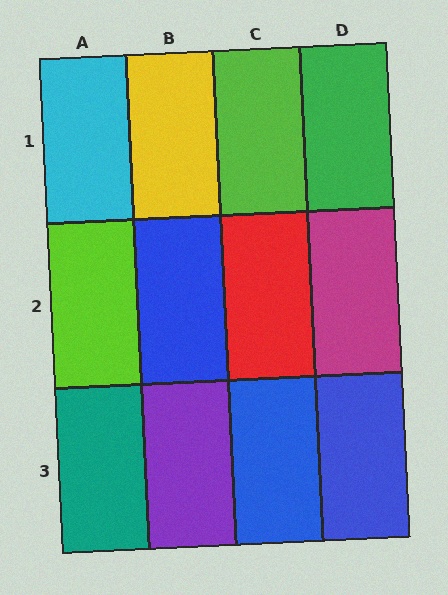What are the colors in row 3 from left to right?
Teal, purple, blue, blue.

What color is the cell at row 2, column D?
Magenta.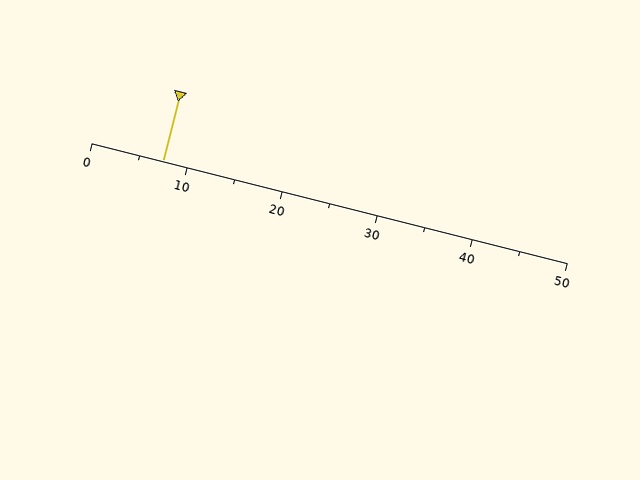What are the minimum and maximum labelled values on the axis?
The axis runs from 0 to 50.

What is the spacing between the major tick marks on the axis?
The major ticks are spaced 10 apart.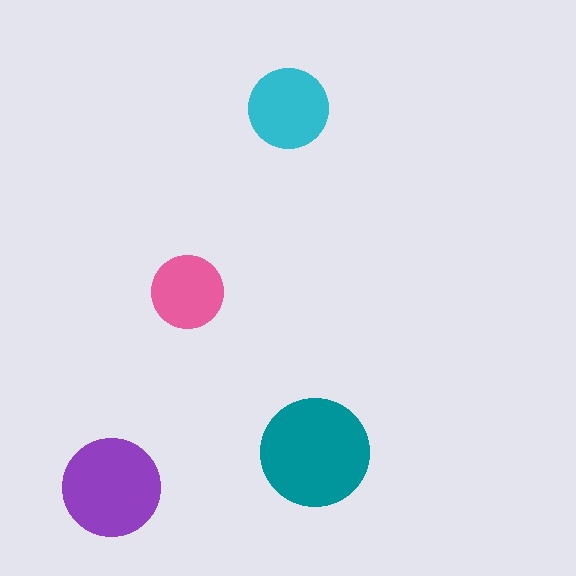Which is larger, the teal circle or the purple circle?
The teal one.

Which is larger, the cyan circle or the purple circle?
The purple one.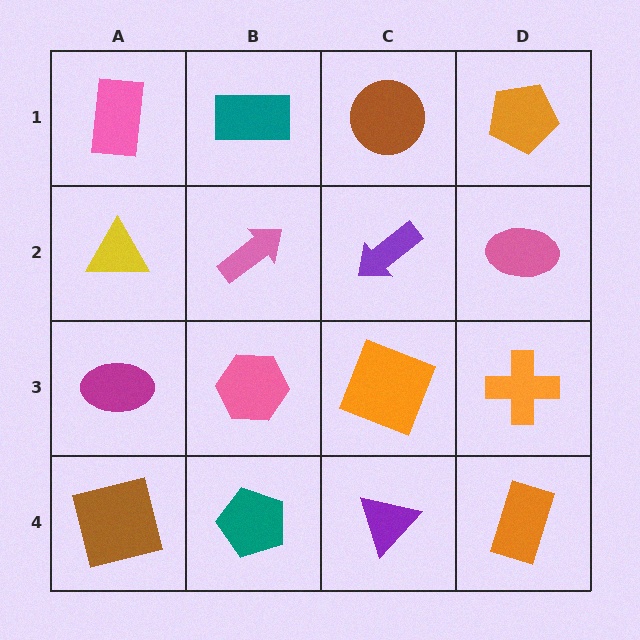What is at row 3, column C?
An orange square.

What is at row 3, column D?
An orange cross.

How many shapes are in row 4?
4 shapes.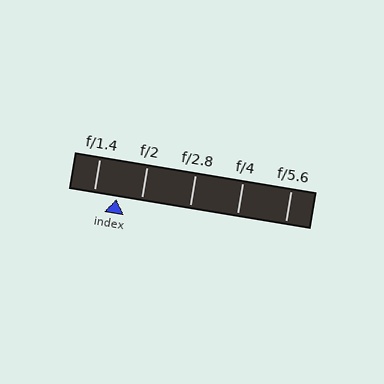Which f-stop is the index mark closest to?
The index mark is closest to f/1.4.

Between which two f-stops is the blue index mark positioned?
The index mark is between f/1.4 and f/2.